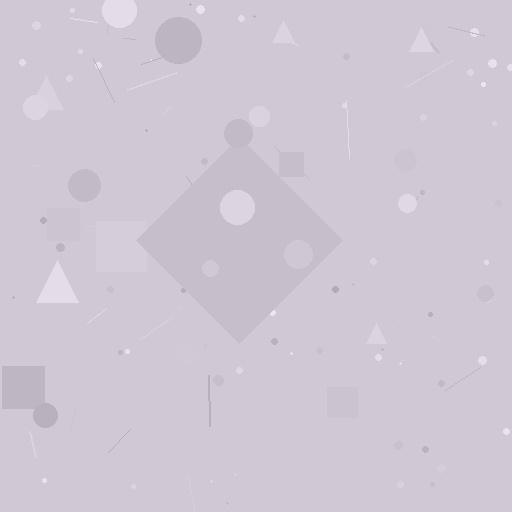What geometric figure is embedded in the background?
A diamond is embedded in the background.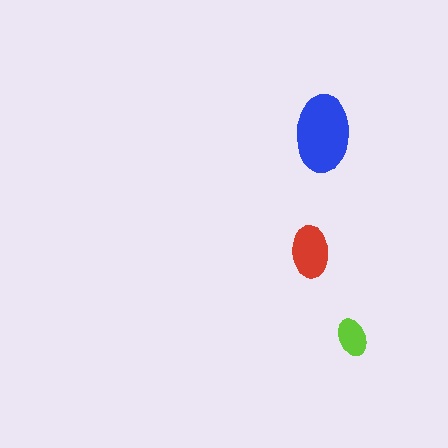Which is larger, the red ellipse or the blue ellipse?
The blue one.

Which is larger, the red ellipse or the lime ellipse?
The red one.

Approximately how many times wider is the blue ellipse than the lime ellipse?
About 2 times wider.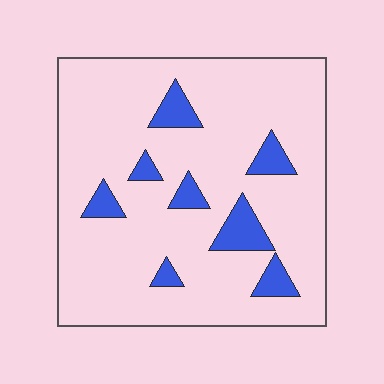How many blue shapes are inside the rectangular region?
8.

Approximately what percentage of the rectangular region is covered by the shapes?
Approximately 10%.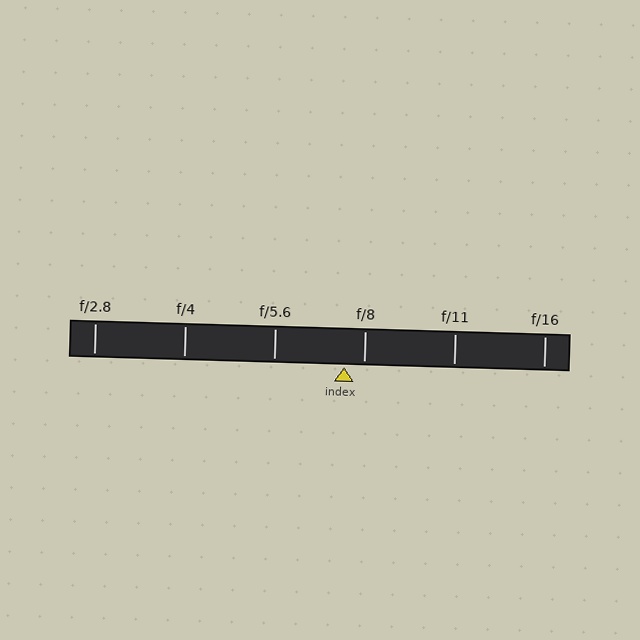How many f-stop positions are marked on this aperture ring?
There are 6 f-stop positions marked.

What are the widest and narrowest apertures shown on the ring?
The widest aperture shown is f/2.8 and the narrowest is f/16.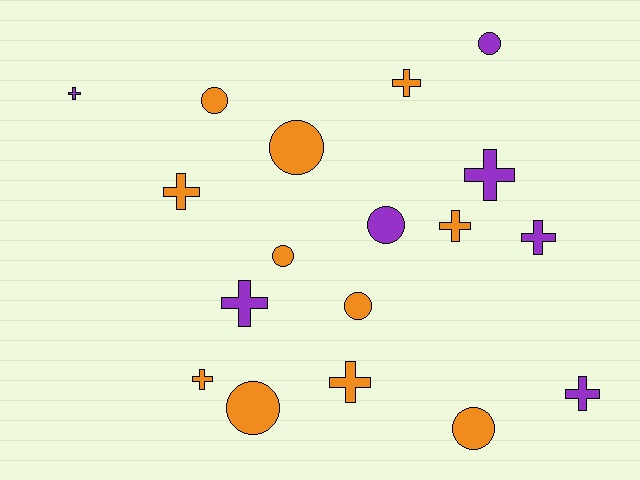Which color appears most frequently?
Orange, with 11 objects.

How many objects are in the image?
There are 18 objects.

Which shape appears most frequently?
Cross, with 10 objects.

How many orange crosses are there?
There are 5 orange crosses.